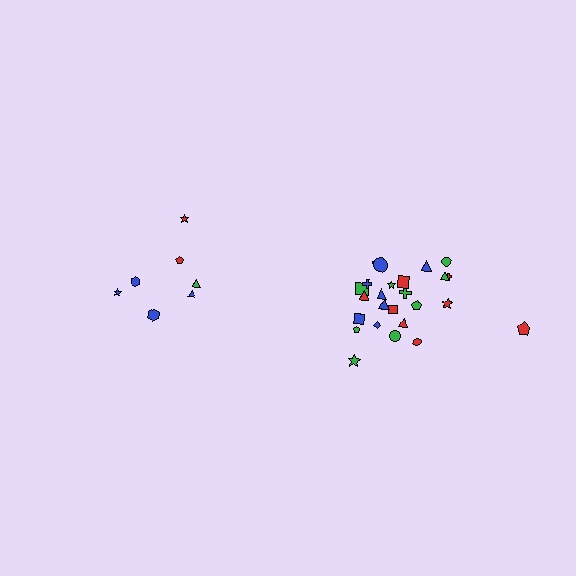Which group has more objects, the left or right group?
The right group.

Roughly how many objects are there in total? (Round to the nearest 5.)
Roughly 30 objects in total.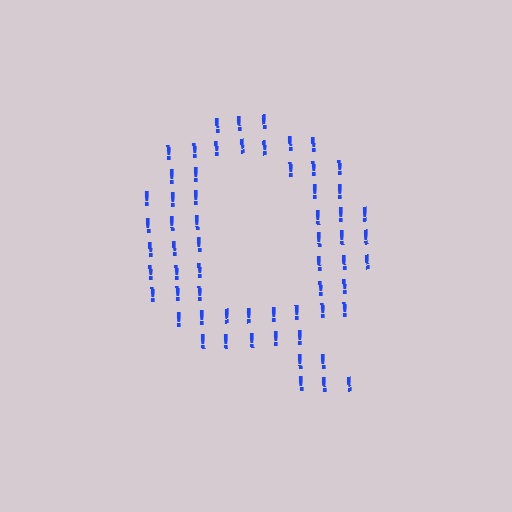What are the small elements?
The small elements are exclamation marks.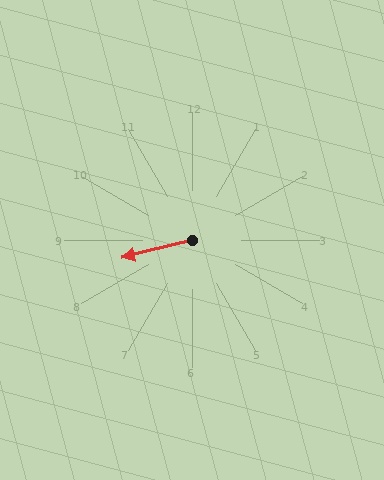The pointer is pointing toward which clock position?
Roughly 9 o'clock.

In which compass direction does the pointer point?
West.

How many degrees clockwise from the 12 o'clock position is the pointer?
Approximately 256 degrees.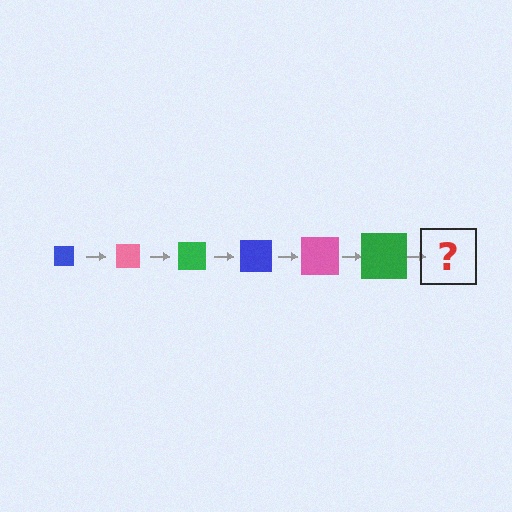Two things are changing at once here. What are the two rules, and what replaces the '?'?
The two rules are that the square grows larger each step and the color cycles through blue, pink, and green. The '?' should be a blue square, larger than the previous one.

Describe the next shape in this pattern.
It should be a blue square, larger than the previous one.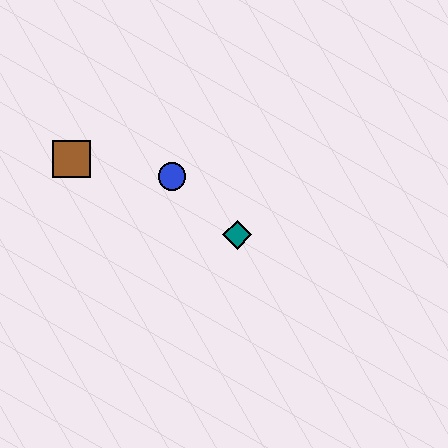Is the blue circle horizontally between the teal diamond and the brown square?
Yes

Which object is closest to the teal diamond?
The blue circle is closest to the teal diamond.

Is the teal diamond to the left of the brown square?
No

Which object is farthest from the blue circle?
The brown square is farthest from the blue circle.